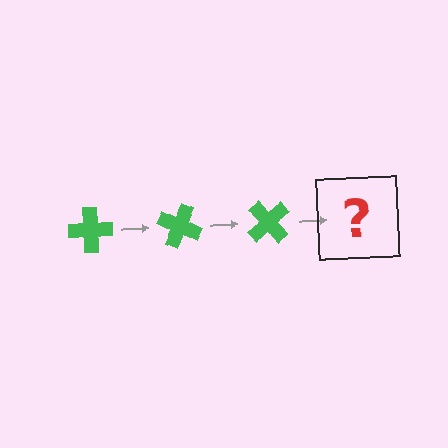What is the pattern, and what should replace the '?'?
The pattern is that the cross rotates 25 degrees each step. The '?' should be a green cross rotated 75 degrees.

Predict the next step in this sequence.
The next step is a green cross rotated 75 degrees.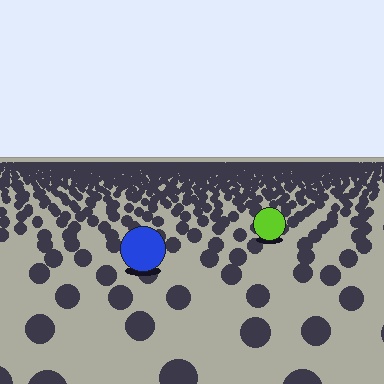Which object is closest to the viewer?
The blue circle is closest. The texture marks near it are larger and more spread out.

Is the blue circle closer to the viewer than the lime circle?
Yes. The blue circle is closer — you can tell from the texture gradient: the ground texture is coarser near it.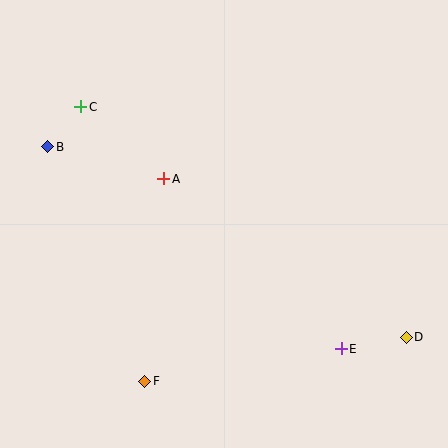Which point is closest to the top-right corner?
Point A is closest to the top-right corner.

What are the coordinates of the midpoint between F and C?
The midpoint between F and C is at (113, 244).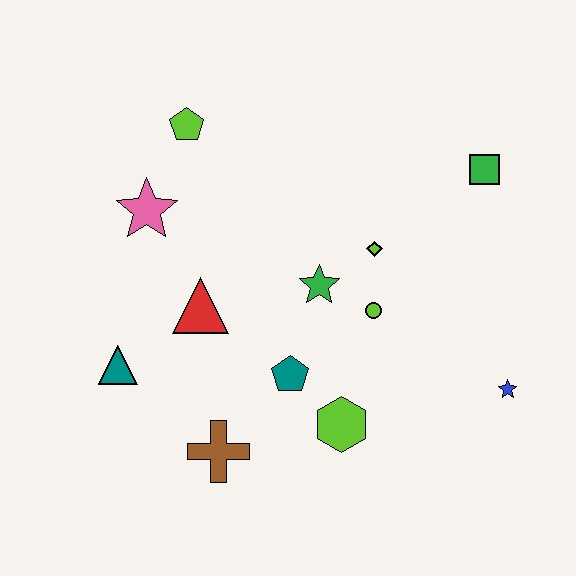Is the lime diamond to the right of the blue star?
No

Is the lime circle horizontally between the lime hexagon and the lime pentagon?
No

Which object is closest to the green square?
The lime diamond is closest to the green square.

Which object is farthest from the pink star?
The blue star is farthest from the pink star.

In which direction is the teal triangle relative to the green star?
The teal triangle is to the left of the green star.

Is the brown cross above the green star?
No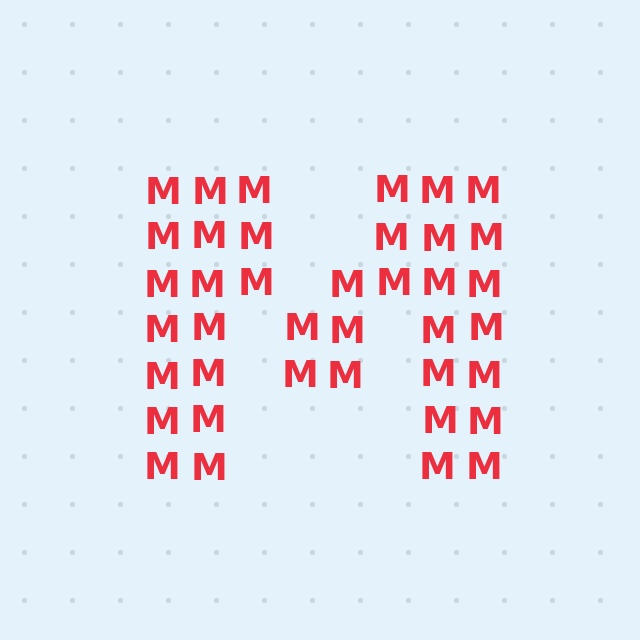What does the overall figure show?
The overall figure shows the letter M.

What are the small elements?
The small elements are letter M's.